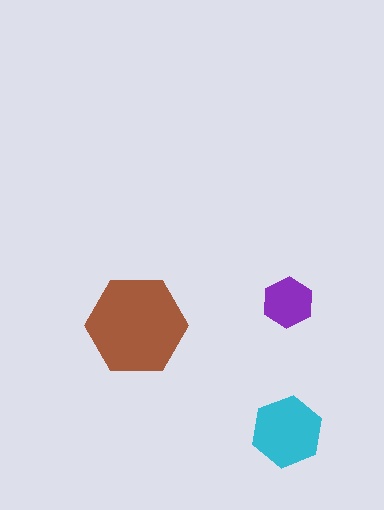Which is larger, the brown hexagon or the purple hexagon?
The brown one.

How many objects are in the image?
There are 3 objects in the image.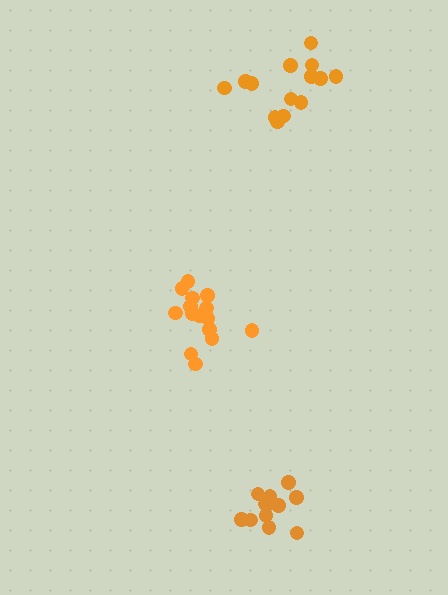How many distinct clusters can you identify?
There are 3 distinct clusters.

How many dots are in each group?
Group 1: 13 dots, Group 2: 14 dots, Group 3: 16 dots (43 total).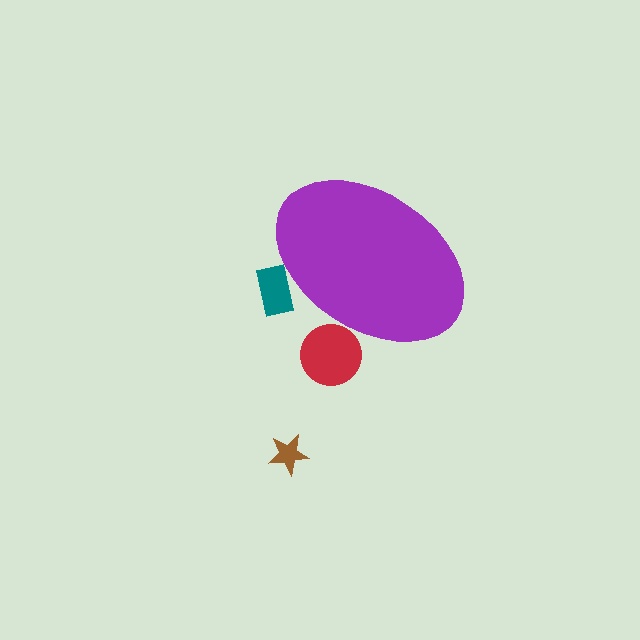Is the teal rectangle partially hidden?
Yes, the teal rectangle is partially hidden behind the purple ellipse.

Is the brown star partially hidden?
No, the brown star is fully visible.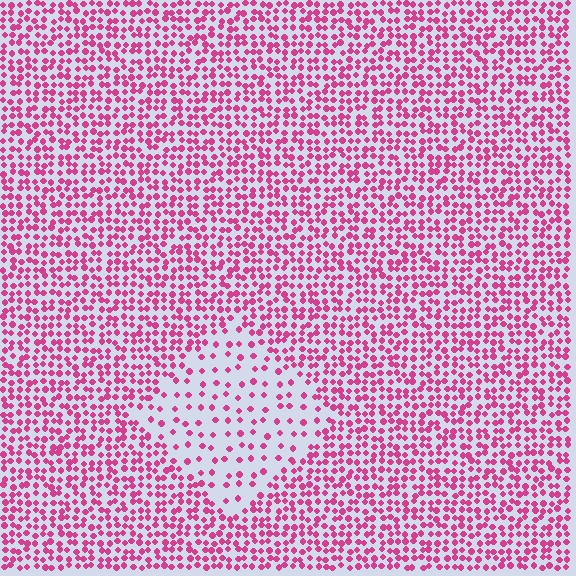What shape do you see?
I see a diamond.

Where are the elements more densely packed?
The elements are more densely packed outside the diamond boundary.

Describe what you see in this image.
The image contains small magenta elements arranged at two different densities. A diamond-shaped region is visible where the elements are less densely packed than the surrounding area.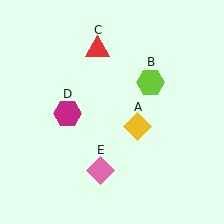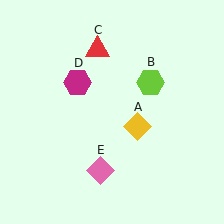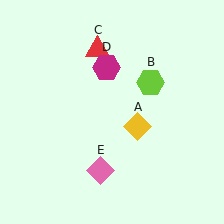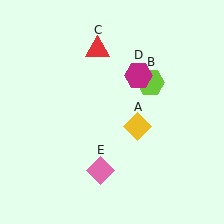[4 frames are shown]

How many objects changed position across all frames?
1 object changed position: magenta hexagon (object D).